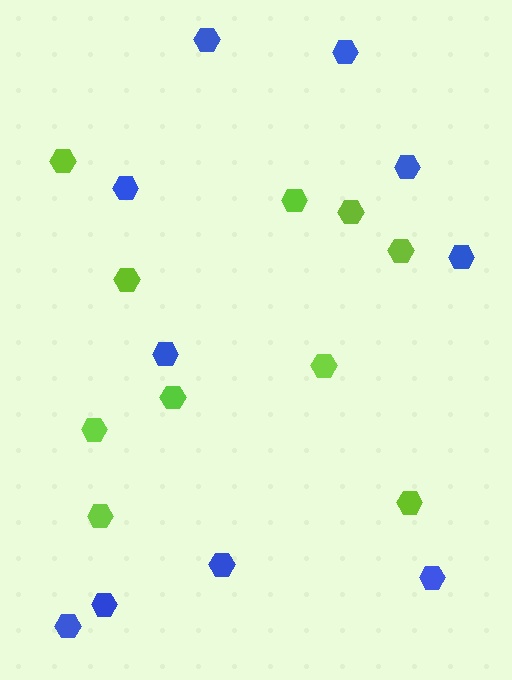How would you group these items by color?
There are 2 groups: one group of lime hexagons (10) and one group of blue hexagons (10).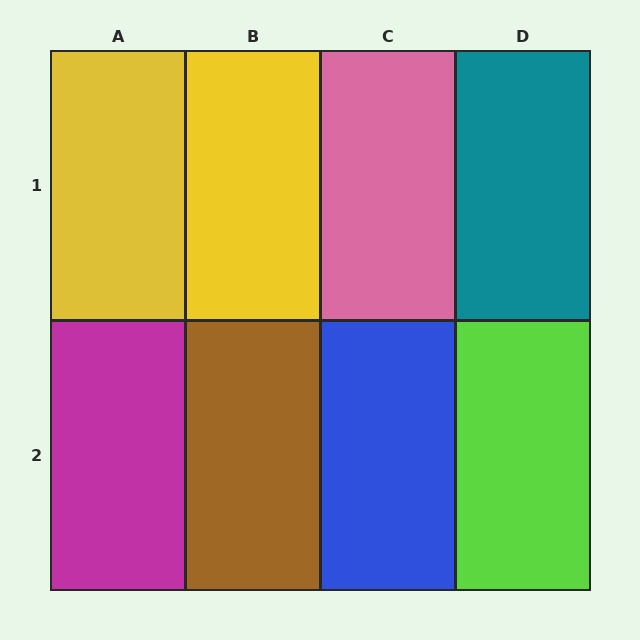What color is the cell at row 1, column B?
Yellow.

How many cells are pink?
1 cell is pink.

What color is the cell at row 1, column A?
Yellow.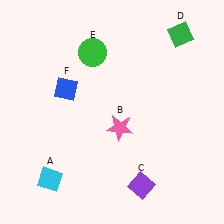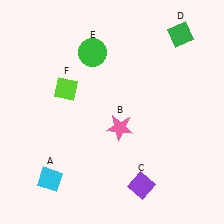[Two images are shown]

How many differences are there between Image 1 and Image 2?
There is 1 difference between the two images.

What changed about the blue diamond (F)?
In Image 1, F is blue. In Image 2, it changed to lime.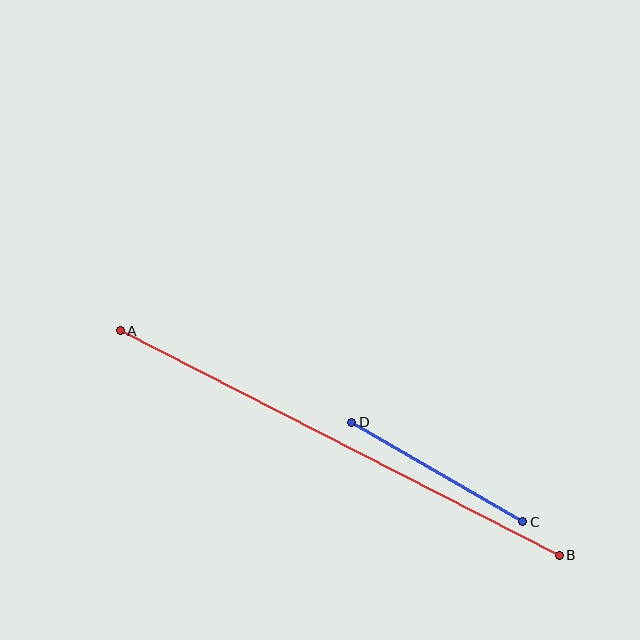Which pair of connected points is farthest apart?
Points A and B are farthest apart.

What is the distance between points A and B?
The distance is approximately 493 pixels.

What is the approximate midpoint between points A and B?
The midpoint is at approximately (340, 443) pixels.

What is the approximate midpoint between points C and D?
The midpoint is at approximately (437, 472) pixels.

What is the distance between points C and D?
The distance is approximately 198 pixels.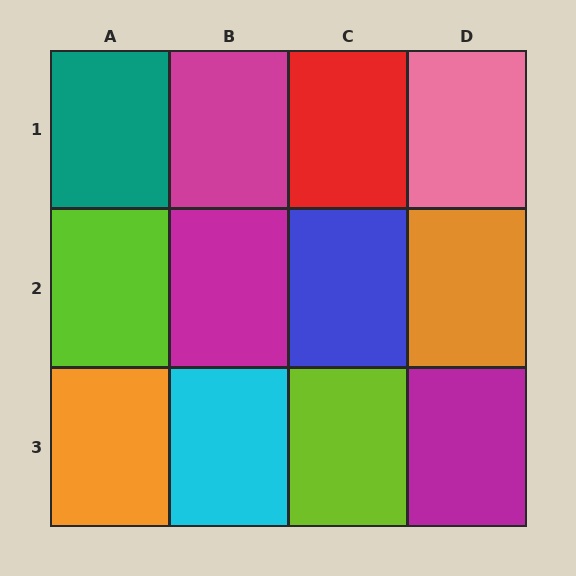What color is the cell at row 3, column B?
Cyan.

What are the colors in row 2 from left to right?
Lime, magenta, blue, orange.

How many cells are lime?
2 cells are lime.